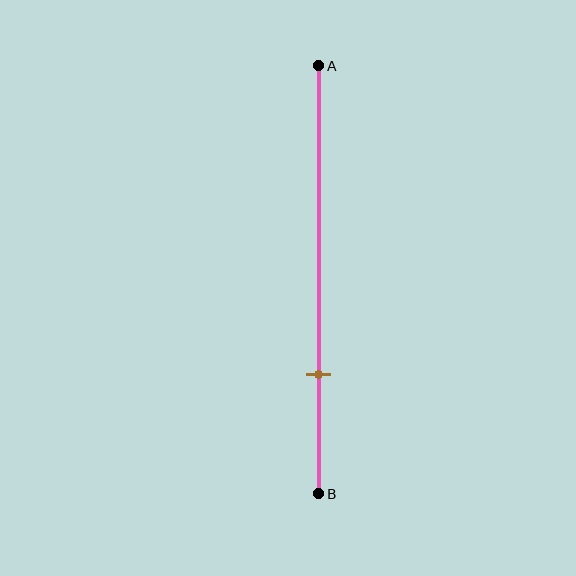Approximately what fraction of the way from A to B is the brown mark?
The brown mark is approximately 70% of the way from A to B.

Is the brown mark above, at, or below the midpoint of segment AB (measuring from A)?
The brown mark is below the midpoint of segment AB.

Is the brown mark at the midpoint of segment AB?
No, the mark is at about 70% from A, not at the 50% midpoint.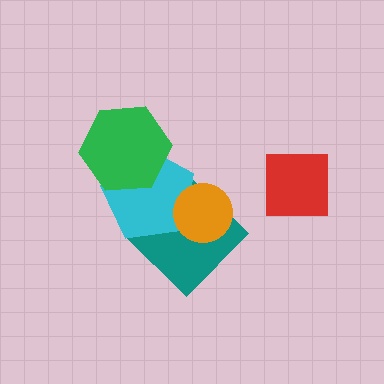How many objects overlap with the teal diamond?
2 objects overlap with the teal diamond.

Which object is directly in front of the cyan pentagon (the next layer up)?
The green hexagon is directly in front of the cyan pentagon.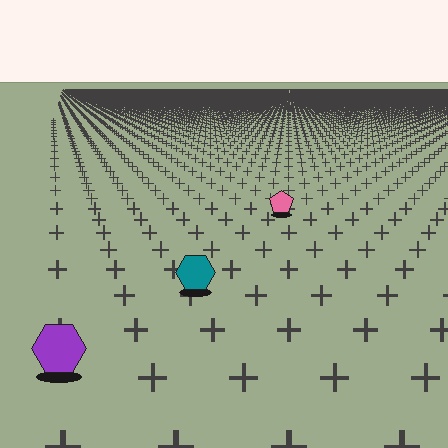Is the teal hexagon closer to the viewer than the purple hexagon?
No. The purple hexagon is closer — you can tell from the texture gradient: the ground texture is coarser near it.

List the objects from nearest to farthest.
From nearest to farthest: the purple hexagon, the teal hexagon, the pink pentagon.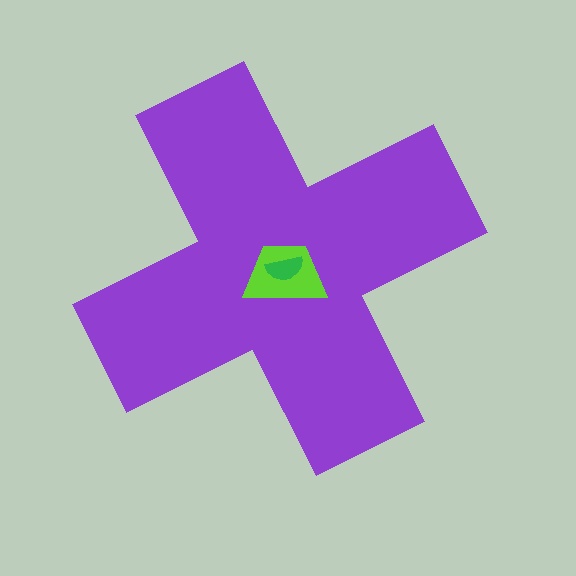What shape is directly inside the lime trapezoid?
The green semicircle.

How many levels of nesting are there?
3.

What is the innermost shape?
The green semicircle.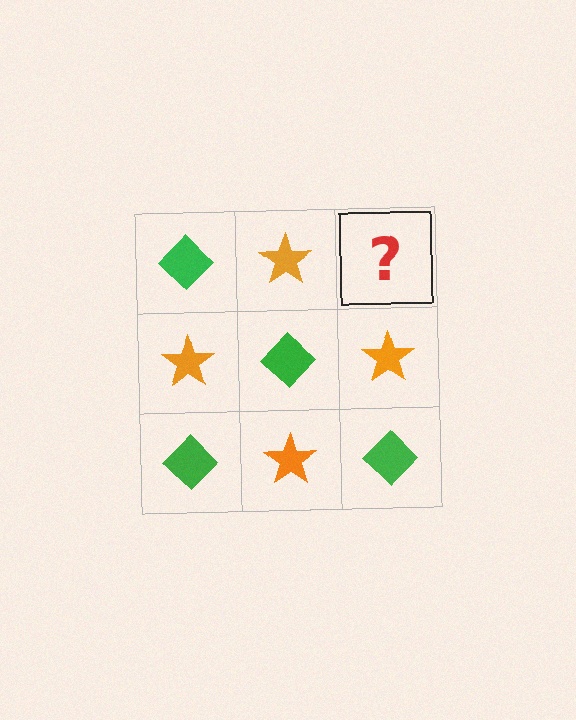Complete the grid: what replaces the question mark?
The question mark should be replaced with a green diamond.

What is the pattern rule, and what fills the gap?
The rule is that it alternates green diamond and orange star in a checkerboard pattern. The gap should be filled with a green diamond.